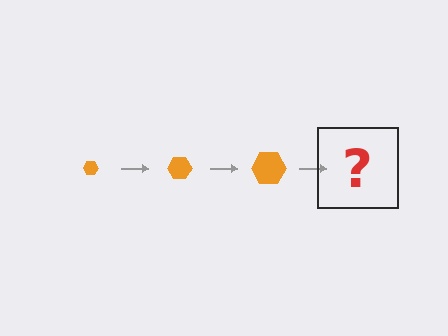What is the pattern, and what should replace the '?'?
The pattern is that the hexagon gets progressively larger each step. The '?' should be an orange hexagon, larger than the previous one.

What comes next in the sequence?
The next element should be an orange hexagon, larger than the previous one.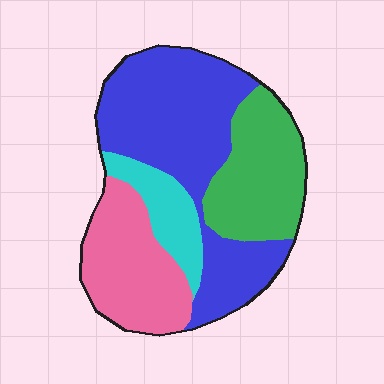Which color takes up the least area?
Cyan, at roughly 10%.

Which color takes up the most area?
Blue, at roughly 45%.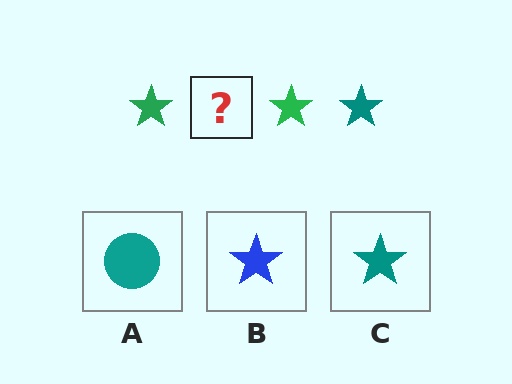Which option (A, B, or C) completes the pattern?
C.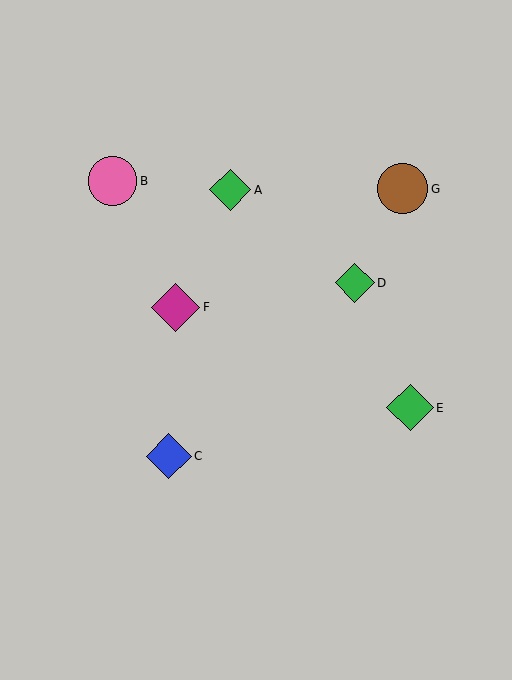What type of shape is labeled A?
Shape A is a green diamond.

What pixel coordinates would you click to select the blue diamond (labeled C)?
Click at (169, 456) to select the blue diamond C.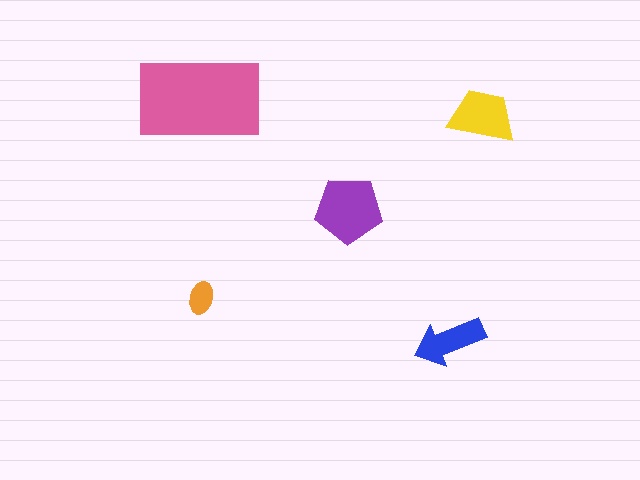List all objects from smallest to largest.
The orange ellipse, the blue arrow, the yellow trapezoid, the purple pentagon, the pink rectangle.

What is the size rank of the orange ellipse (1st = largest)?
5th.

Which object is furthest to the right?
The yellow trapezoid is rightmost.